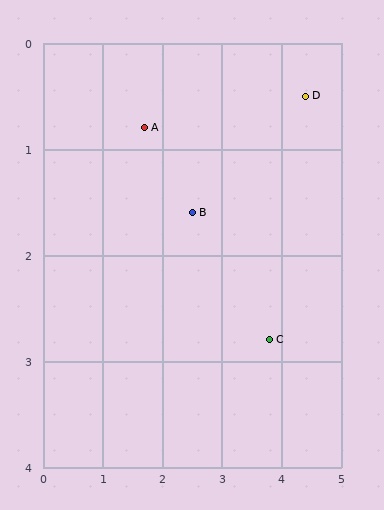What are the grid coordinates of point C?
Point C is at approximately (3.8, 2.8).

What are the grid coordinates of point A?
Point A is at approximately (1.7, 0.8).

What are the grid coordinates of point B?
Point B is at approximately (2.5, 1.6).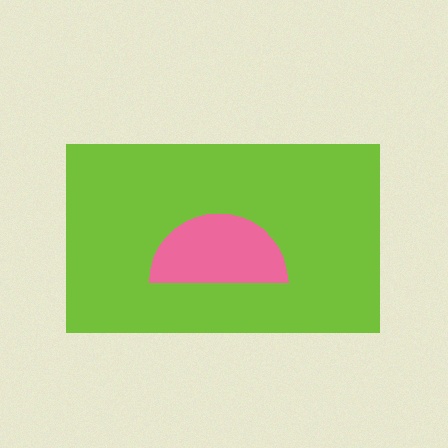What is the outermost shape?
The lime rectangle.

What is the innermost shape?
The pink semicircle.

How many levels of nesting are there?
2.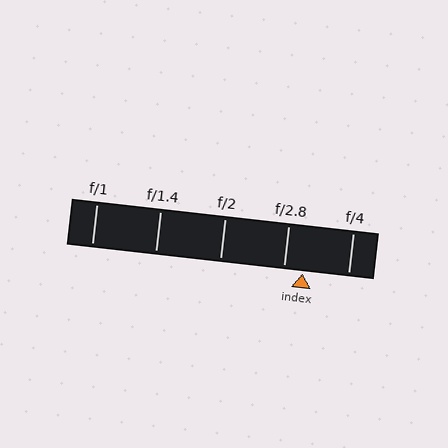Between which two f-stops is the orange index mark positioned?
The index mark is between f/2.8 and f/4.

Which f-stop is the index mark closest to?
The index mark is closest to f/2.8.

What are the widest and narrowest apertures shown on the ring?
The widest aperture shown is f/1 and the narrowest is f/4.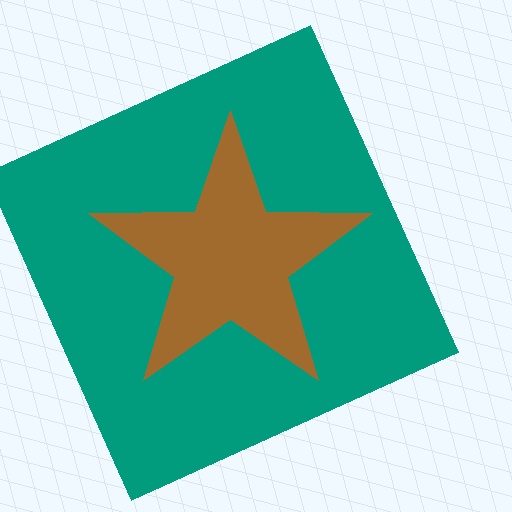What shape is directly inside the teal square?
The brown star.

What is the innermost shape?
The brown star.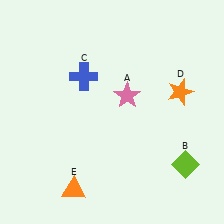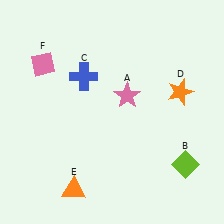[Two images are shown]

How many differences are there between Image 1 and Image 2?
There is 1 difference between the two images.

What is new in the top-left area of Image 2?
A pink diamond (F) was added in the top-left area of Image 2.